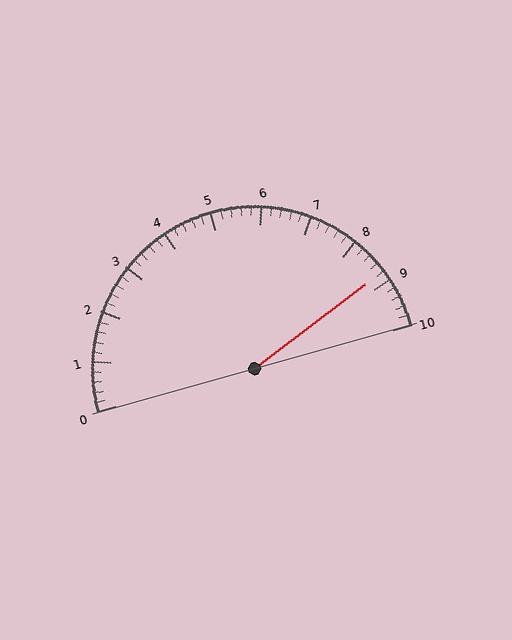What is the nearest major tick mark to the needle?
The nearest major tick mark is 9.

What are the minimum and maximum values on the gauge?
The gauge ranges from 0 to 10.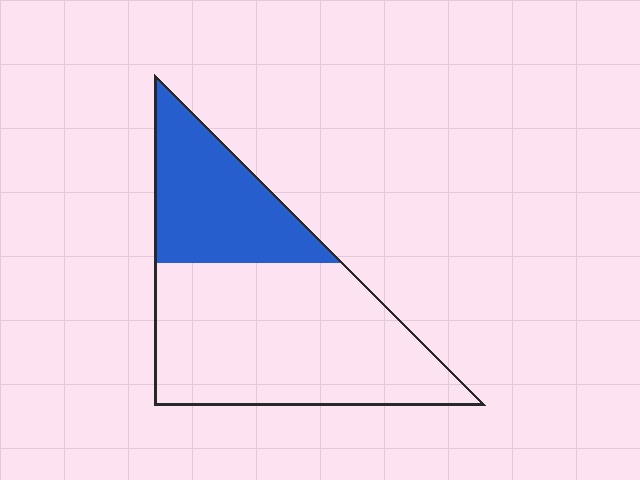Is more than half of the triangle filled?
No.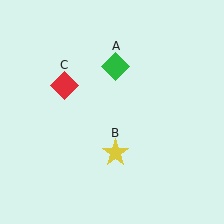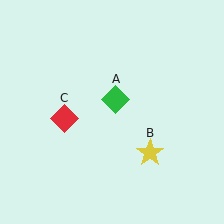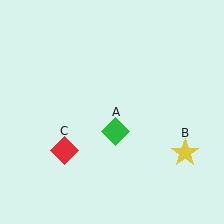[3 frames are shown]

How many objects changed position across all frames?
3 objects changed position: green diamond (object A), yellow star (object B), red diamond (object C).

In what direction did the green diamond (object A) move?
The green diamond (object A) moved down.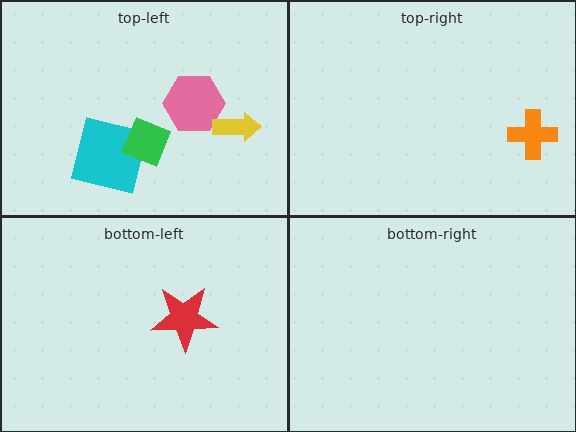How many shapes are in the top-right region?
1.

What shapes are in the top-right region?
The orange cross.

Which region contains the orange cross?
The top-right region.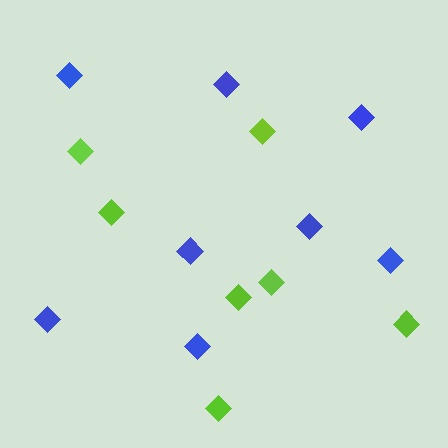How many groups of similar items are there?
There are 2 groups: one group of blue diamonds (8) and one group of lime diamonds (7).